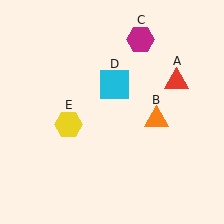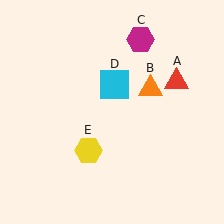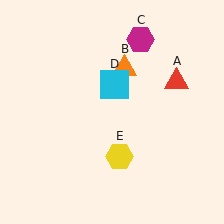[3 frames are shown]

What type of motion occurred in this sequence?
The orange triangle (object B), yellow hexagon (object E) rotated counterclockwise around the center of the scene.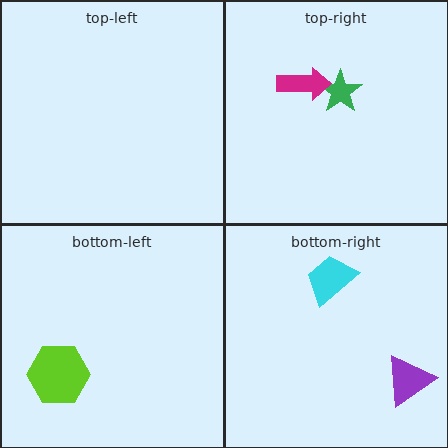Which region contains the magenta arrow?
The top-right region.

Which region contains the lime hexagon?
The bottom-left region.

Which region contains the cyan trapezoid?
The bottom-right region.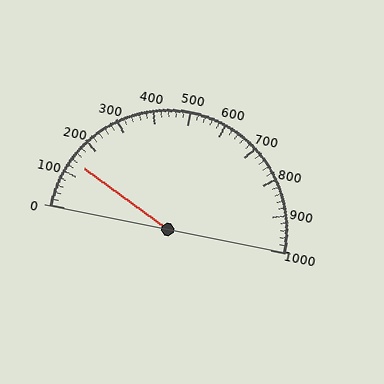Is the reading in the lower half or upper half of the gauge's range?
The reading is in the lower half of the range (0 to 1000).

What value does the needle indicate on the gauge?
The needle indicates approximately 140.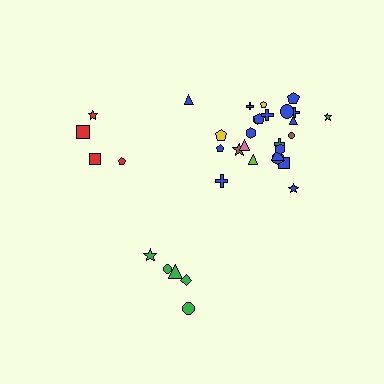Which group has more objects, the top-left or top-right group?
The top-right group.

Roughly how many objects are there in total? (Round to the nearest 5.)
Roughly 35 objects in total.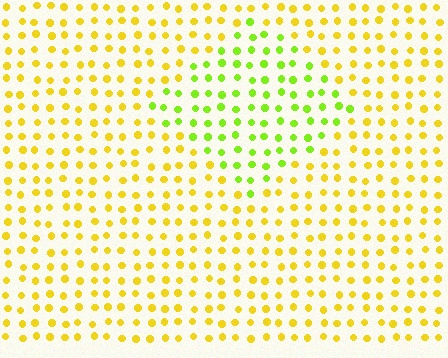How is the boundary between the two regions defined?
The boundary is defined purely by a slight shift in hue (about 40 degrees). Spacing, size, and orientation are identical on both sides.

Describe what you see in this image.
The image is filled with small yellow elements in a uniform arrangement. A diamond-shaped region is visible where the elements are tinted to a slightly different hue, forming a subtle color boundary.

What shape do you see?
I see a diamond.